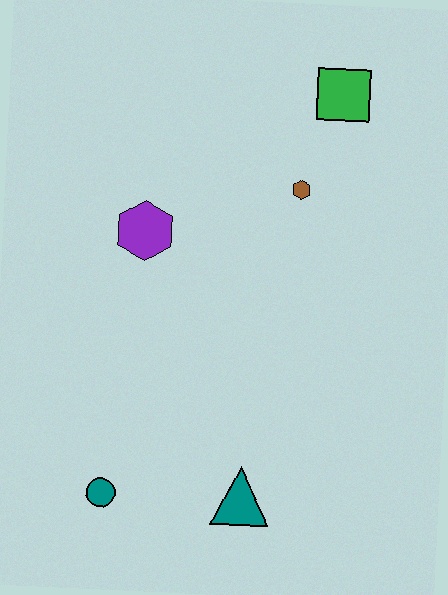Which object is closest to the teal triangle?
The teal circle is closest to the teal triangle.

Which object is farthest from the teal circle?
The green square is farthest from the teal circle.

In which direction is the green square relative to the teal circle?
The green square is above the teal circle.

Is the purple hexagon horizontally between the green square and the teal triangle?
No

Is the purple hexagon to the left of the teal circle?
No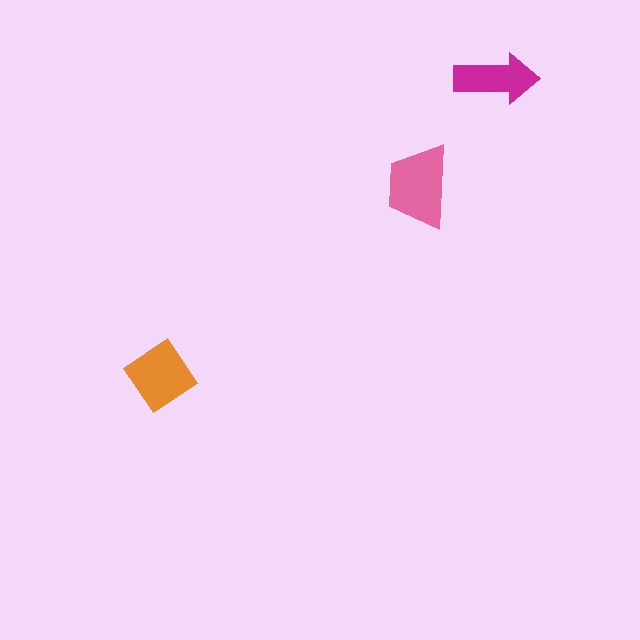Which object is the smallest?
The magenta arrow.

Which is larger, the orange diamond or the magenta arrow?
The orange diamond.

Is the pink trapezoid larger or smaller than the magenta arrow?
Larger.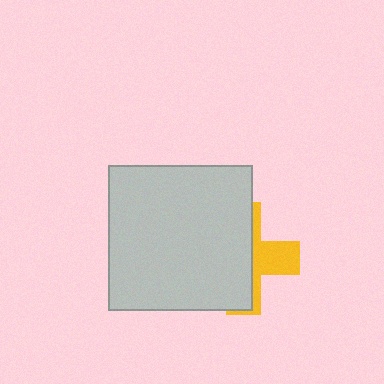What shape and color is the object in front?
The object in front is a light gray square.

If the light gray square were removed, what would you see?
You would see the complete yellow cross.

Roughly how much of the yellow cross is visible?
A small part of it is visible (roughly 35%).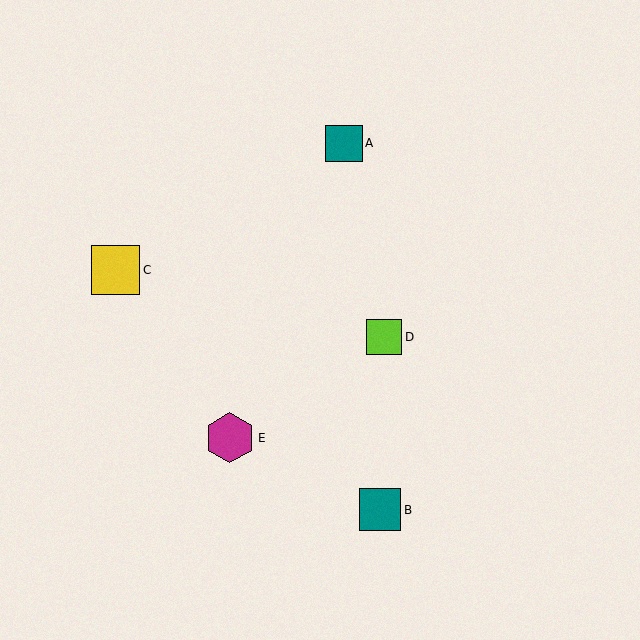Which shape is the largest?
The magenta hexagon (labeled E) is the largest.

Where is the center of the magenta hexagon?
The center of the magenta hexagon is at (230, 438).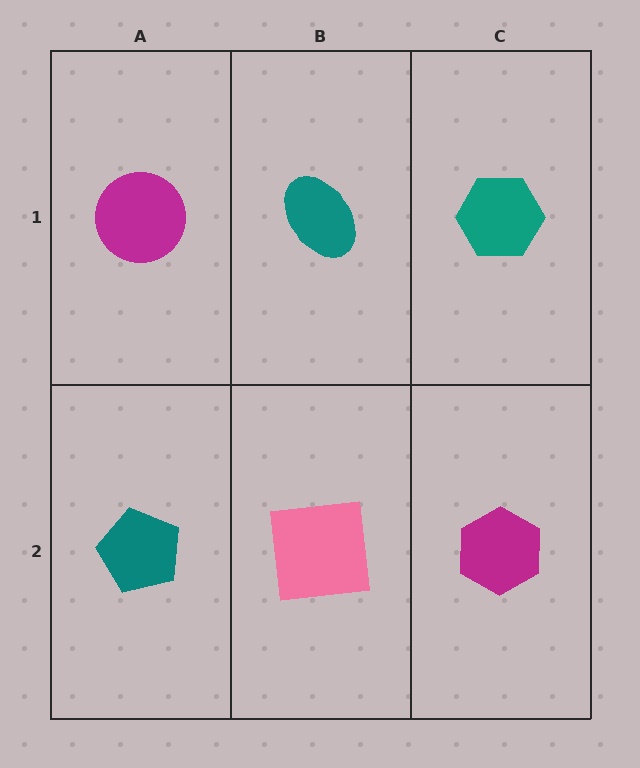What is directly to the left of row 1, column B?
A magenta circle.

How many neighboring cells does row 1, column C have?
2.